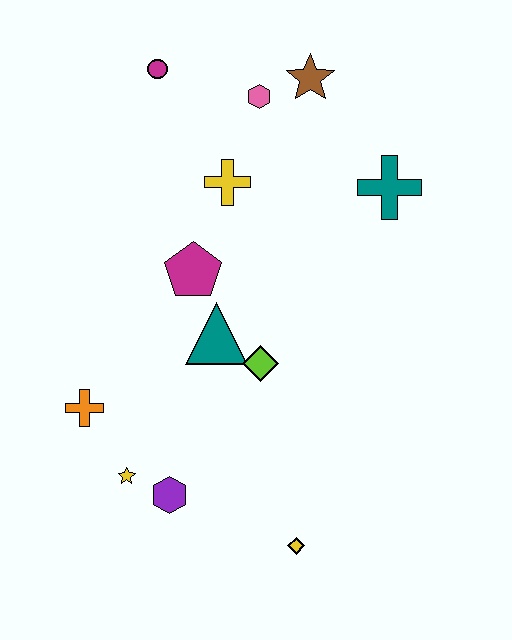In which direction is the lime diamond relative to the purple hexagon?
The lime diamond is above the purple hexagon.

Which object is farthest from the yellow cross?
The yellow diamond is farthest from the yellow cross.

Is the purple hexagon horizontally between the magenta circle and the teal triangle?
Yes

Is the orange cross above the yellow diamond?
Yes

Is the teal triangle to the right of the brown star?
No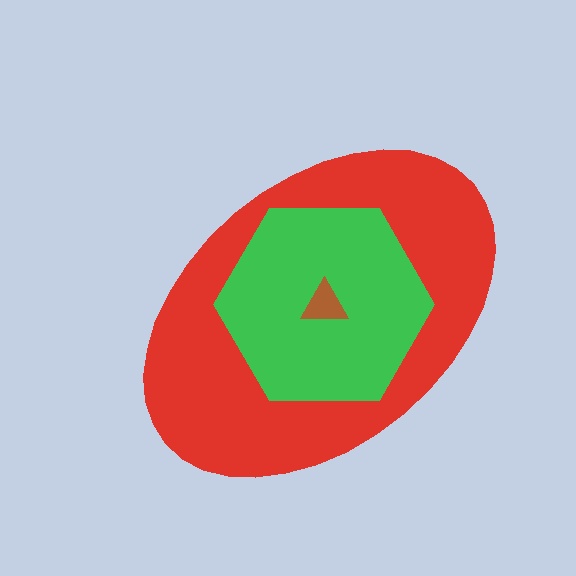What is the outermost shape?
The red ellipse.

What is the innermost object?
The brown triangle.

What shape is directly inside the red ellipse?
The green hexagon.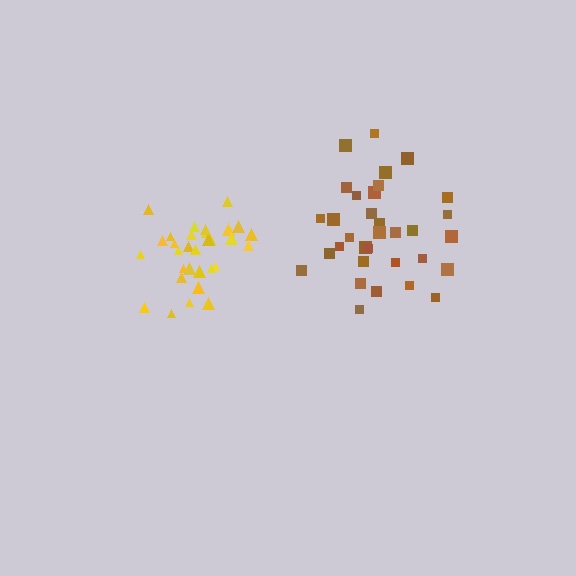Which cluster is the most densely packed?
Yellow.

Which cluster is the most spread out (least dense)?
Brown.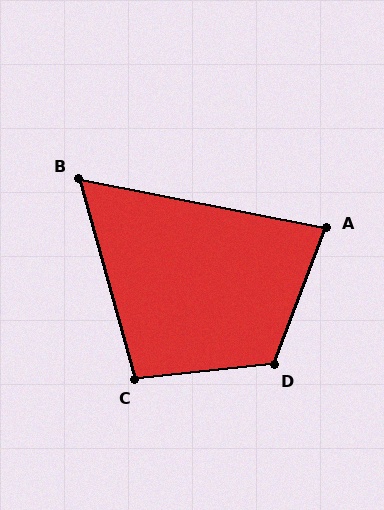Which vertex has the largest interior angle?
D, at approximately 117 degrees.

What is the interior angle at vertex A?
Approximately 80 degrees (acute).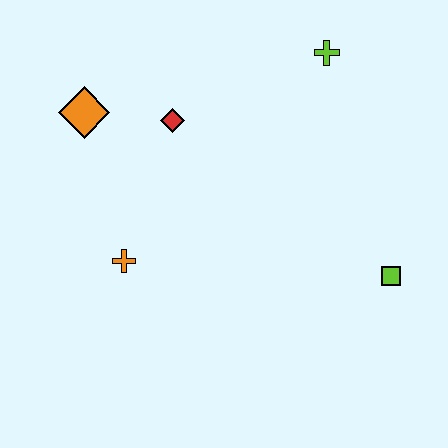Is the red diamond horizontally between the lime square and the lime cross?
No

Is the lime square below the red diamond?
Yes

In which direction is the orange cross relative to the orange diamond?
The orange cross is below the orange diamond.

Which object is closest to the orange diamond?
The red diamond is closest to the orange diamond.